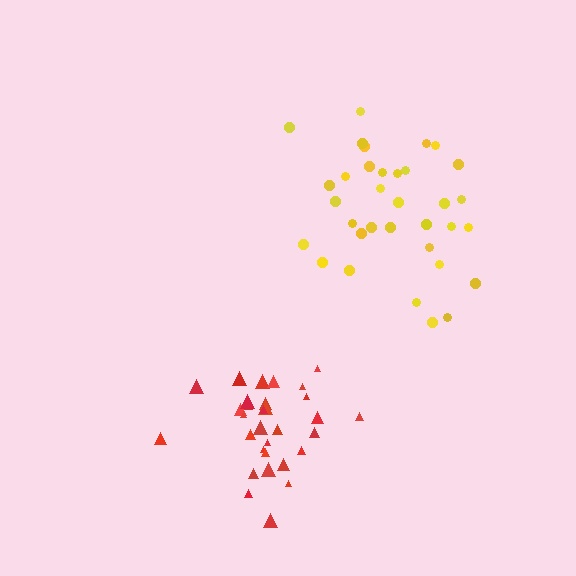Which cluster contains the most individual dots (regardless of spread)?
Yellow (34).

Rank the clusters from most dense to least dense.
red, yellow.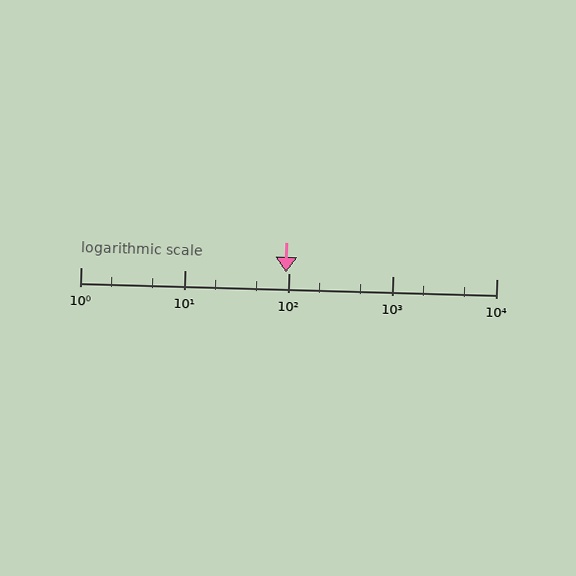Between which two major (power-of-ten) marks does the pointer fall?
The pointer is between 10 and 100.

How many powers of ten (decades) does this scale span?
The scale spans 4 decades, from 1 to 10000.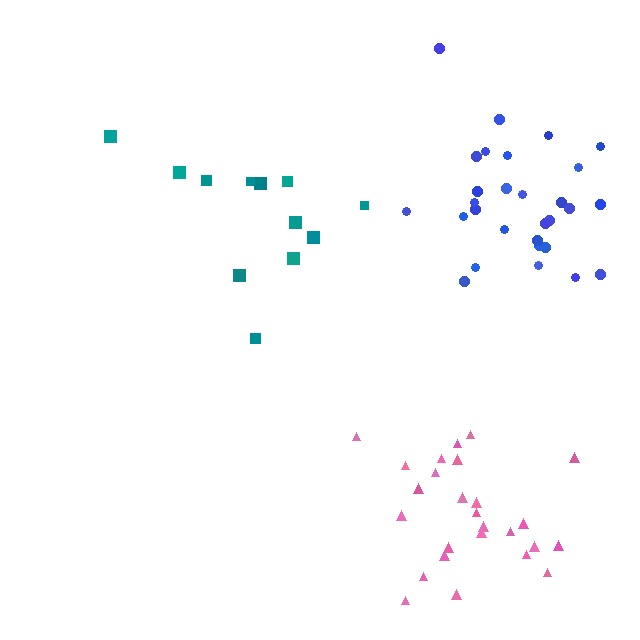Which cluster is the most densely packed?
Pink.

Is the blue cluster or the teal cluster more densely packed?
Blue.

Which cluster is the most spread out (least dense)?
Teal.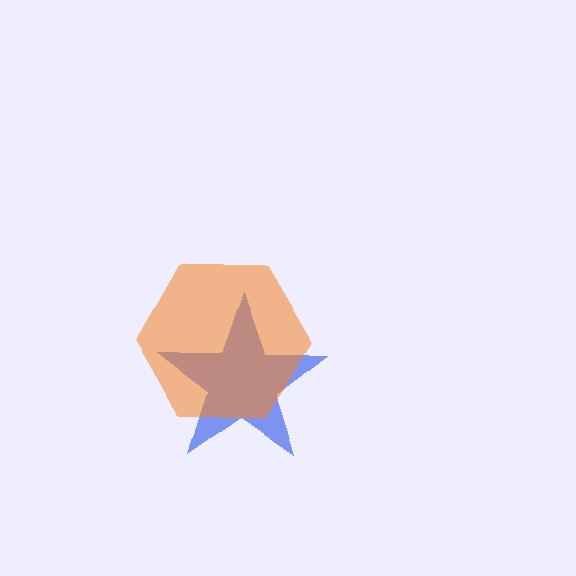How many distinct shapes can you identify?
There are 2 distinct shapes: a blue star, an orange hexagon.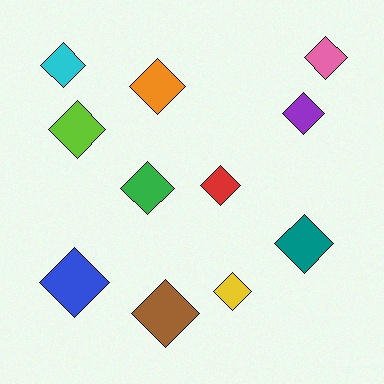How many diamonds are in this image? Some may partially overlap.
There are 11 diamonds.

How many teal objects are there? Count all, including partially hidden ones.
There is 1 teal object.